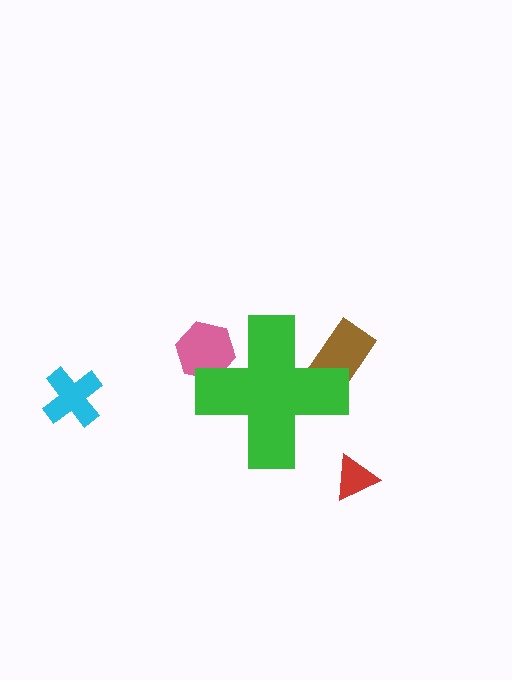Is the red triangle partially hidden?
No, the red triangle is fully visible.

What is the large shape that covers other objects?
A green cross.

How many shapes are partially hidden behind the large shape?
2 shapes are partially hidden.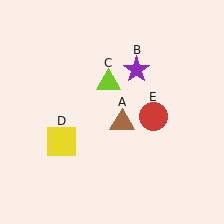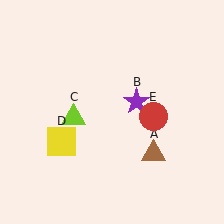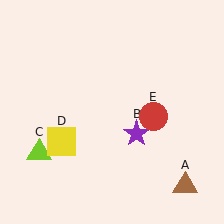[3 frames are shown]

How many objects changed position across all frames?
3 objects changed position: brown triangle (object A), purple star (object B), lime triangle (object C).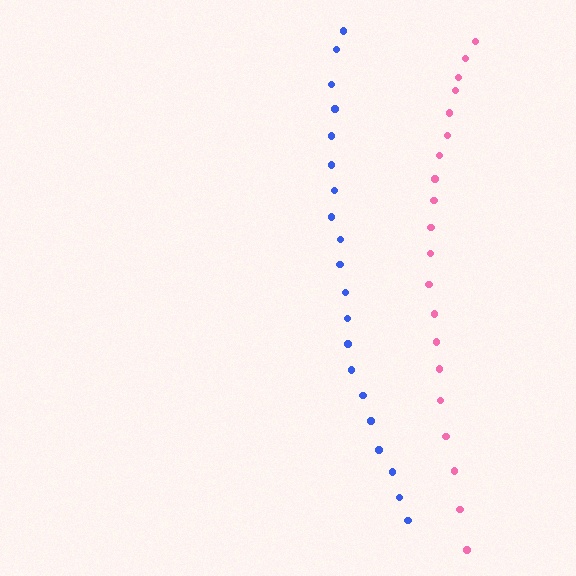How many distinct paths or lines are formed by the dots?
There are 2 distinct paths.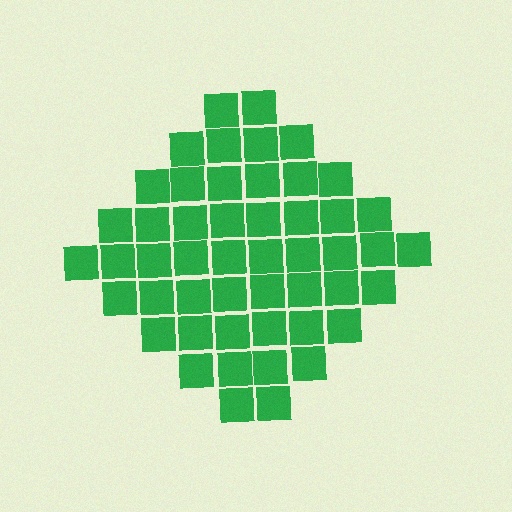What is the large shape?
The large shape is a diamond.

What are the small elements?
The small elements are squares.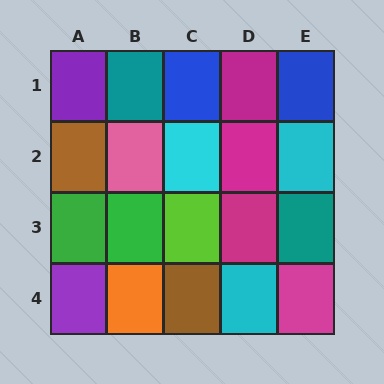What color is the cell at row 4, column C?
Brown.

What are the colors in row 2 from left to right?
Brown, pink, cyan, magenta, cyan.